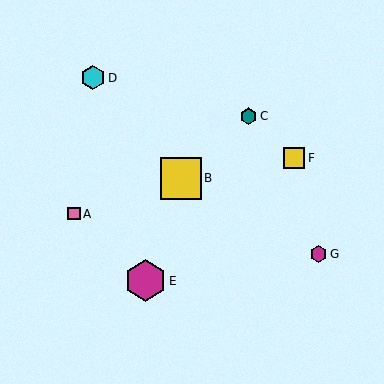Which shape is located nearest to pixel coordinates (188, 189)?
The yellow square (labeled B) at (181, 178) is nearest to that location.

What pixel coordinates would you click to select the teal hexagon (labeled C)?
Click at (249, 116) to select the teal hexagon C.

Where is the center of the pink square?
The center of the pink square is at (74, 214).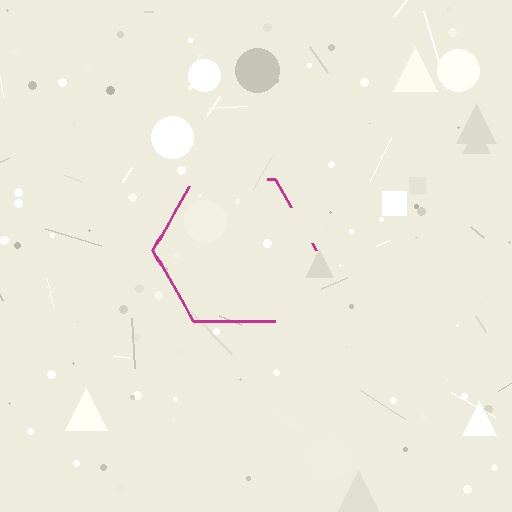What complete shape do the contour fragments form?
The contour fragments form a hexagon.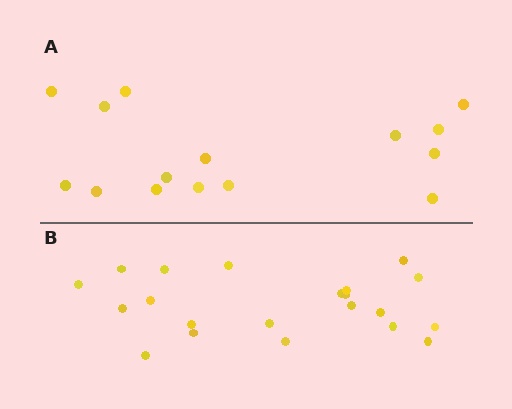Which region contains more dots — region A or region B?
Region B (the bottom region) has more dots.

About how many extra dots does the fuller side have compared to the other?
Region B has about 6 more dots than region A.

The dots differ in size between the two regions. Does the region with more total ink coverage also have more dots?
No. Region A has more total ink coverage because its dots are larger, but region B actually contains more individual dots. Total area can be misleading — the number of items is what matters here.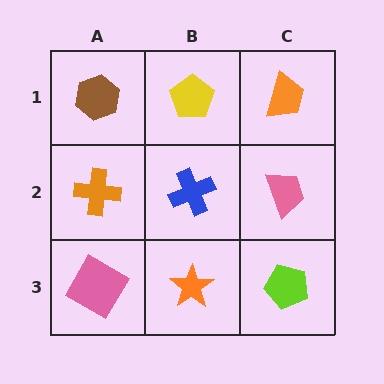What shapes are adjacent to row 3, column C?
A pink trapezoid (row 2, column C), an orange star (row 3, column B).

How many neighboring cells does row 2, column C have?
3.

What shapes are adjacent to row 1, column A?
An orange cross (row 2, column A), a yellow pentagon (row 1, column B).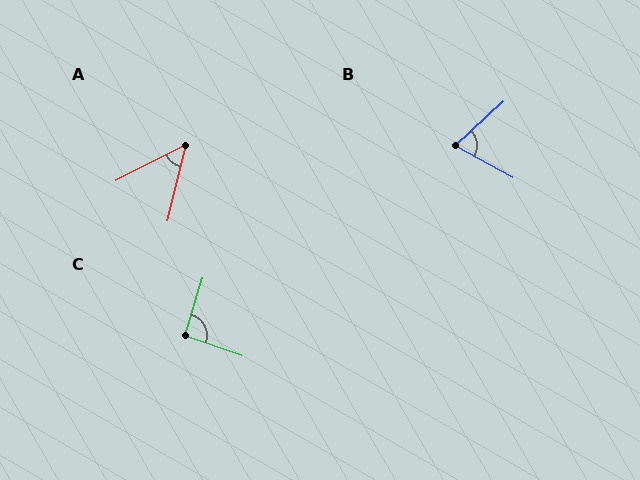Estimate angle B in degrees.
Approximately 71 degrees.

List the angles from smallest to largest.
A (49°), B (71°), C (92°).